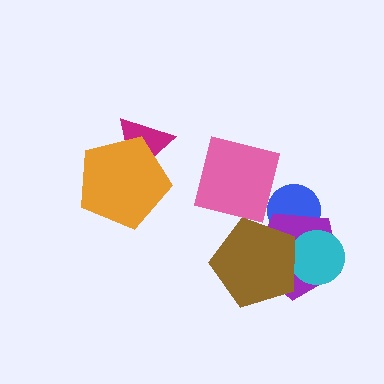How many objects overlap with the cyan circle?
2 objects overlap with the cyan circle.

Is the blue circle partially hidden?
Yes, it is partially covered by another shape.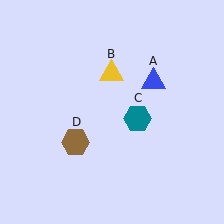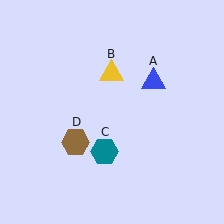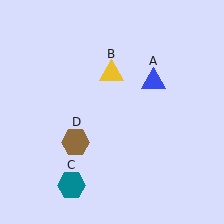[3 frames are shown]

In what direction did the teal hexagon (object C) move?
The teal hexagon (object C) moved down and to the left.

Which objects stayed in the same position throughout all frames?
Blue triangle (object A) and yellow triangle (object B) and brown hexagon (object D) remained stationary.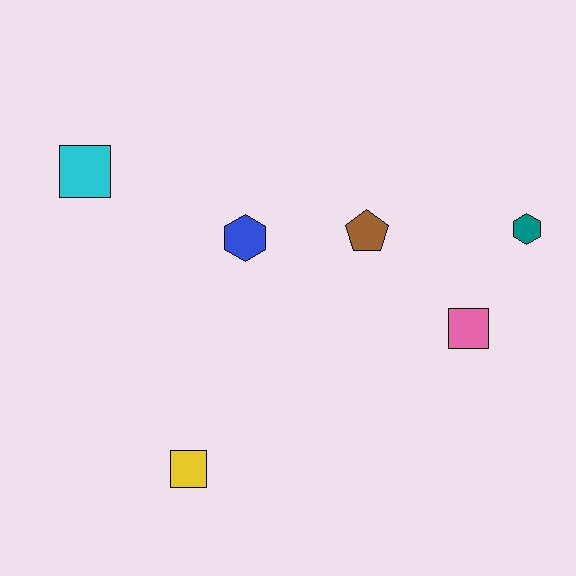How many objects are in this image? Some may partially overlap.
There are 6 objects.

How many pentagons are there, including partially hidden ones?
There is 1 pentagon.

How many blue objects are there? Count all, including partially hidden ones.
There is 1 blue object.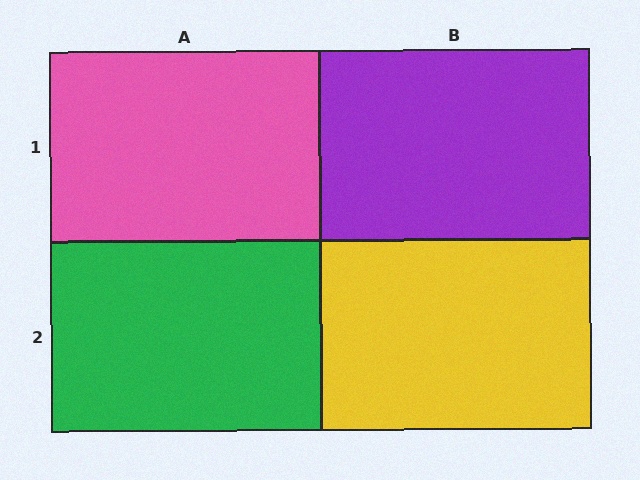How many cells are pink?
1 cell is pink.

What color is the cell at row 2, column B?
Yellow.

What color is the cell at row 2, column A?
Green.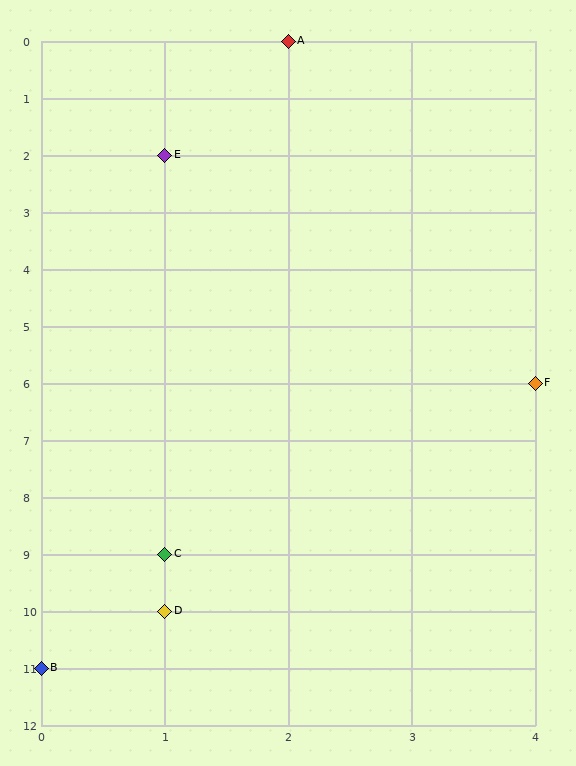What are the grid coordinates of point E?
Point E is at grid coordinates (1, 2).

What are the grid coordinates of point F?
Point F is at grid coordinates (4, 6).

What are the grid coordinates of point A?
Point A is at grid coordinates (2, 0).